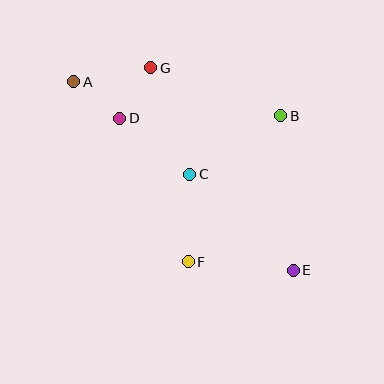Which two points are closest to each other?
Points A and D are closest to each other.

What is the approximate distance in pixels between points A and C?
The distance between A and C is approximately 148 pixels.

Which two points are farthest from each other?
Points A and E are farthest from each other.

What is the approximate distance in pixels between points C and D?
The distance between C and D is approximately 90 pixels.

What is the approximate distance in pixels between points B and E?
The distance between B and E is approximately 155 pixels.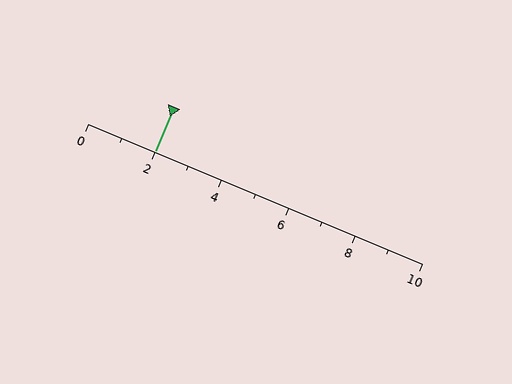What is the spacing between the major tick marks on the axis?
The major ticks are spaced 2 apart.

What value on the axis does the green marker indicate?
The marker indicates approximately 2.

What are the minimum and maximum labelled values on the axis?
The axis runs from 0 to 10.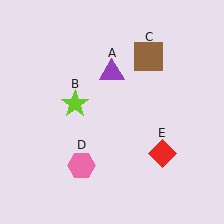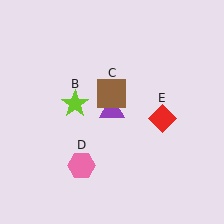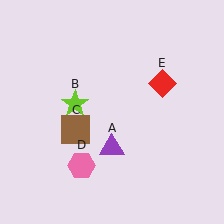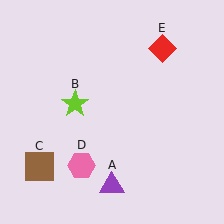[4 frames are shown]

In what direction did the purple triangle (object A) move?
The purple triangle (object A) moved down.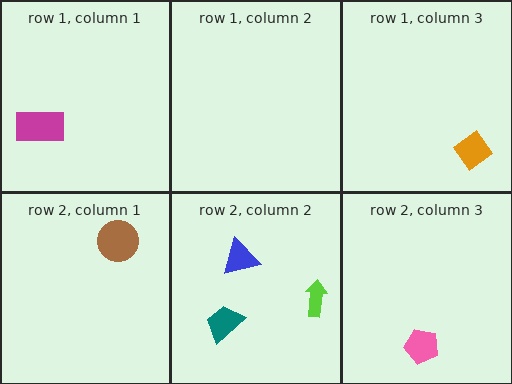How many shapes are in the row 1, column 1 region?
1.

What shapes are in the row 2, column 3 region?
The pink pentagon.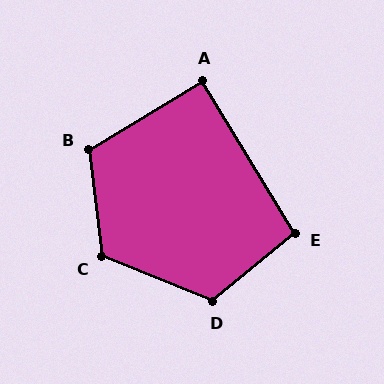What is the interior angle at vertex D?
Approximately 119 degrees (obtuse).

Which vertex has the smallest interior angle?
A, at approximately 90 degrees.